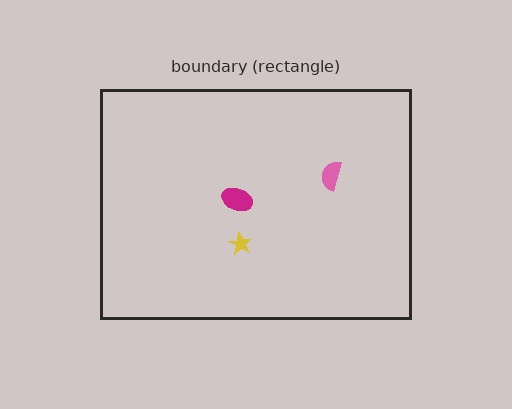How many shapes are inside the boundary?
3 inside, 0 outside.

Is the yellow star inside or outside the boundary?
Inside.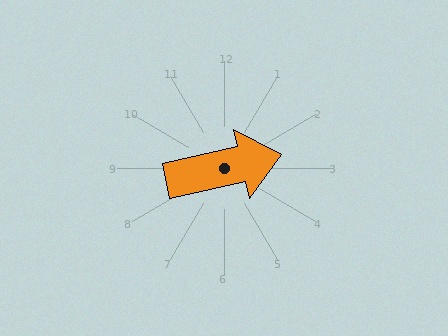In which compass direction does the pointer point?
East.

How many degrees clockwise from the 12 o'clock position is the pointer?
Approximately 77 degrees.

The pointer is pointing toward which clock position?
Roughly 3 o'clock.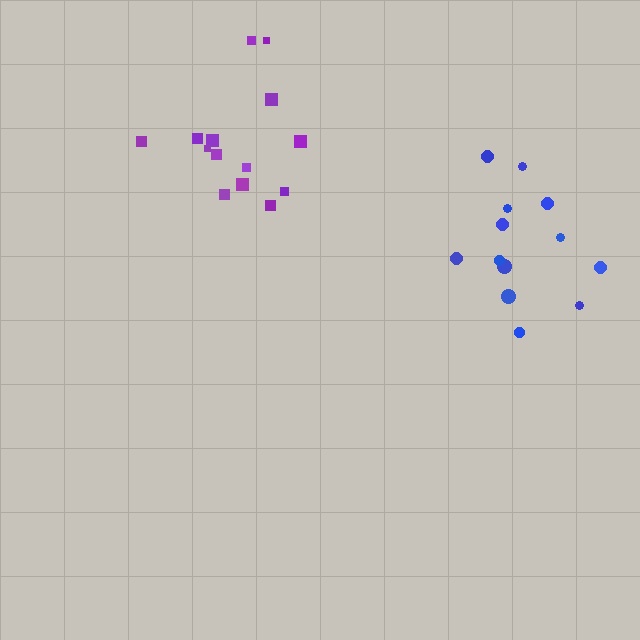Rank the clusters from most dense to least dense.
purple, blue.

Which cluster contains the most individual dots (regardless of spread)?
Purple (14).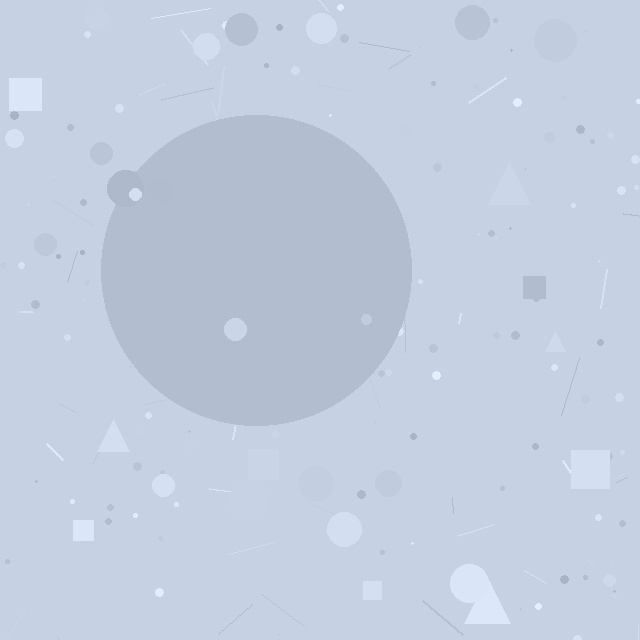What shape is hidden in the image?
A circle is hidden in the image.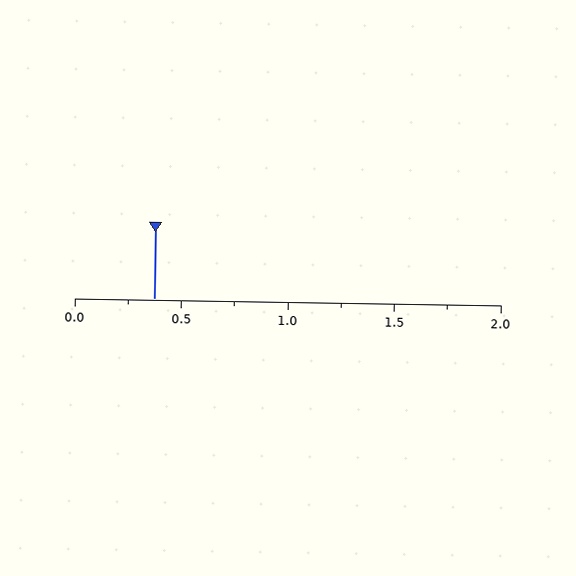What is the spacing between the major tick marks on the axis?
The major ticks are spaced 0.5 apart.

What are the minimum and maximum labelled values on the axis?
The axis runs from 0.0 to 2.0.